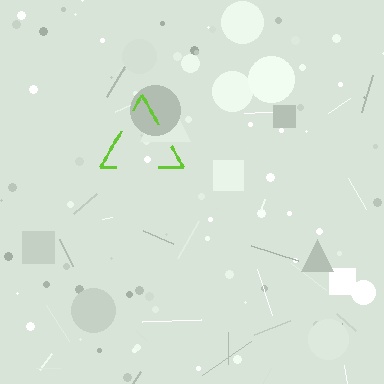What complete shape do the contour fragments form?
The contour fragments form a triangle.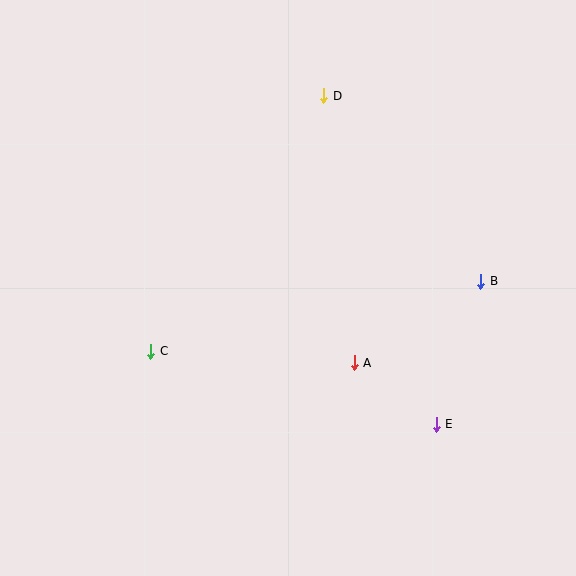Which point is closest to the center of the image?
Point A at (354, 363) is closest to the center.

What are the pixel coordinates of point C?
Point C is at (151, 351).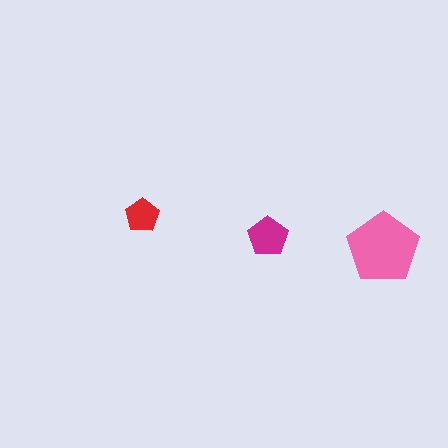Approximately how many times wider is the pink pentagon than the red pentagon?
About 2 times wider.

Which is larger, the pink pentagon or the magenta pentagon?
The pink one.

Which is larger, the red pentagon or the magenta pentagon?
The magenta one.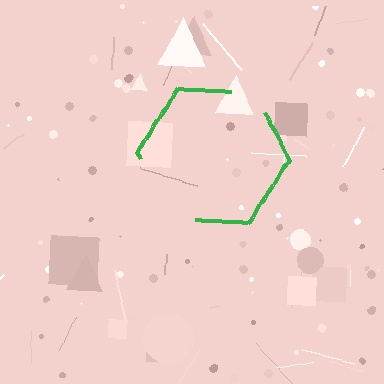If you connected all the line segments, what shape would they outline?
They would outline a hexagon.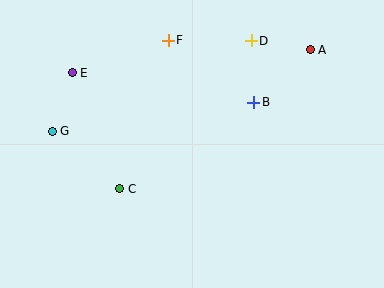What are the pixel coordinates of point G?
Point G is at (52, 131).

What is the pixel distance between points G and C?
The distance between G and C is 89 pixels.